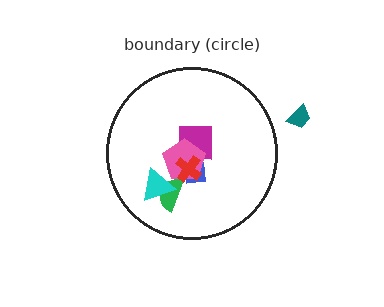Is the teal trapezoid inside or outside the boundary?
Outside.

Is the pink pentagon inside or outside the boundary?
Inside.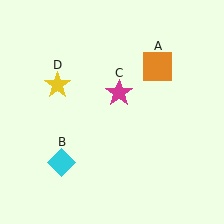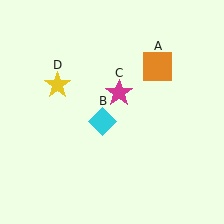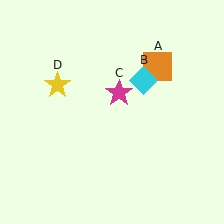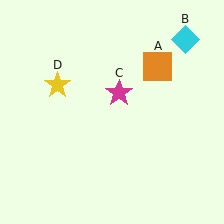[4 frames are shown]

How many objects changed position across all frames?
1 object changed position: cyan diamond (object B).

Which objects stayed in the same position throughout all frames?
Orange square (object A) and magenta star (object C) and yellow star (object D) remained stationary.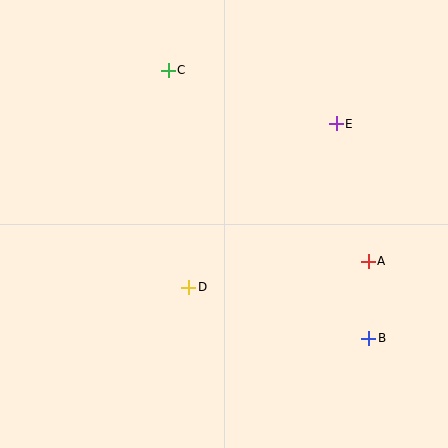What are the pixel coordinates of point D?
Point D is at (189, 287).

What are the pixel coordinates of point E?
Point E is at (336, 124).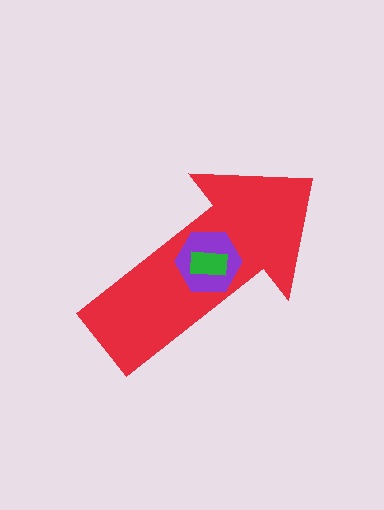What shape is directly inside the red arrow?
The purple hexagon.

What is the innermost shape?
The green rectangle.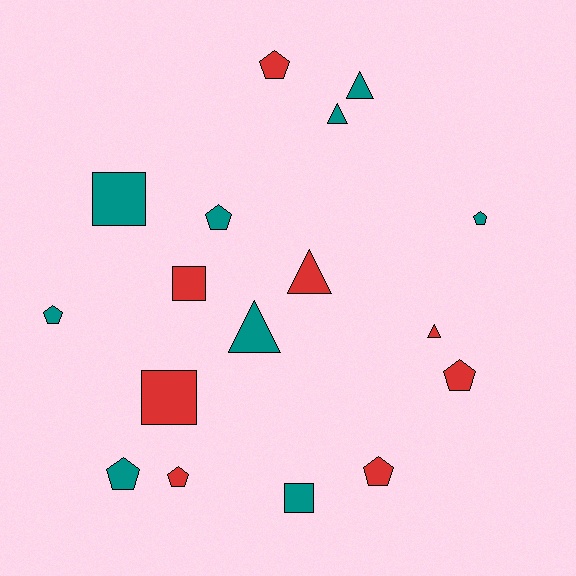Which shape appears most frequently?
Pentagon, with 8 objects.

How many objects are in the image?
There are 17 objects.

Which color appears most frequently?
Teal, with 9 objects.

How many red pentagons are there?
There are 4 red pentagons.